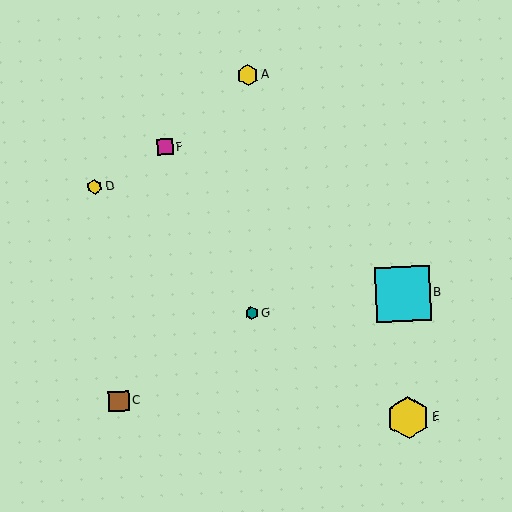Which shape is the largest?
The cyan square (labeled B) is the largest.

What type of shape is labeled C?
Shape C is a brown square.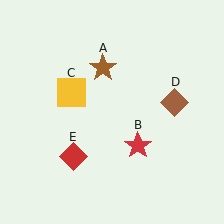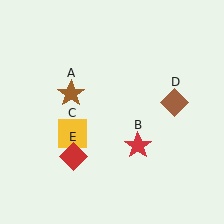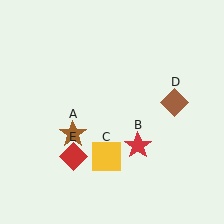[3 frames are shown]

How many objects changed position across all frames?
2 objects changed position: brown star (object A), yellow square (object C).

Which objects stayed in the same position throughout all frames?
Red star (object B) and brown diamond (object D) and red diamond (object E) remained stationary.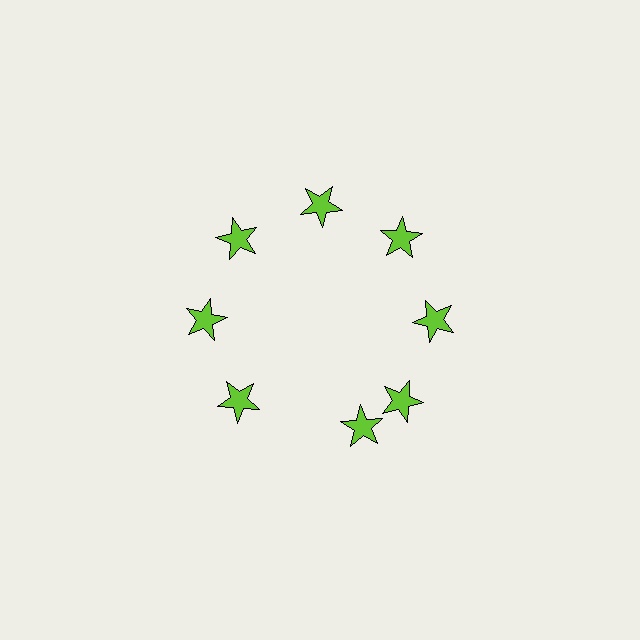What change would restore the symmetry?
The symmetry would be restored by rotating it back into even spacing with its neighbors so that all 8 stars sit at equal angles and equal distance from the center.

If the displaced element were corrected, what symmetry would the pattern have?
It would have 8-fold rotational symmetry — the pattern would map onto itself every 45 degrees.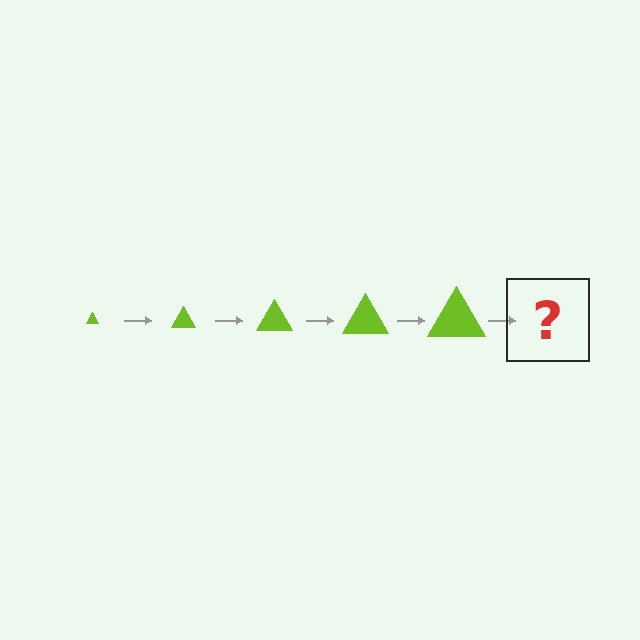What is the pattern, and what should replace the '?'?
The pattern is that the triangle gets progressively larger each step. The '?' should be a lime triangle, larger than the previous one.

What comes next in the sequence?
The next element should be a lime triangle, larger than the previous one.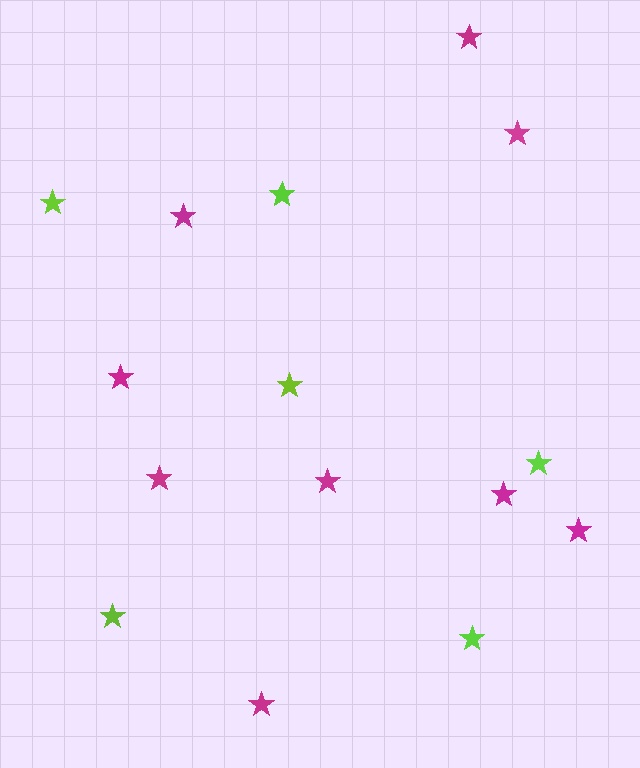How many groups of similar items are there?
There are 2 groups: one group of magenta stars (9) and one group of lime stars (6).